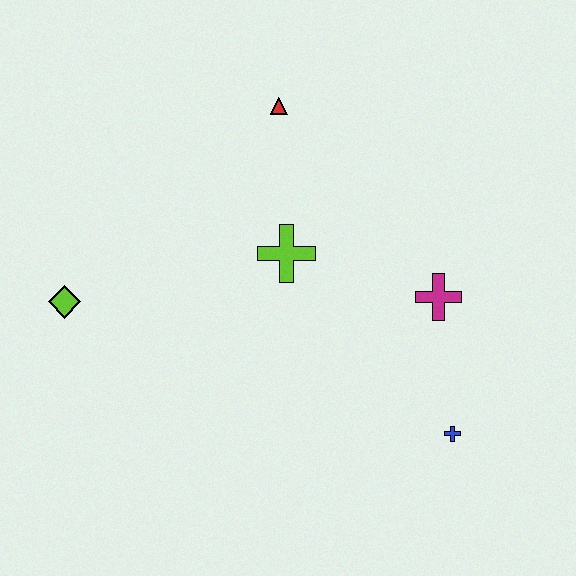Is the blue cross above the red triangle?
No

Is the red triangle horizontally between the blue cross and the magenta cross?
No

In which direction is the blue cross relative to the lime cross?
The blue cross is below the lime cross.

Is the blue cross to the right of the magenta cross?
Yes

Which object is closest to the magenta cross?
The blue cross is closest to the magenta cross.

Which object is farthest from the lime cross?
The blue cross is farthest from the lime cross.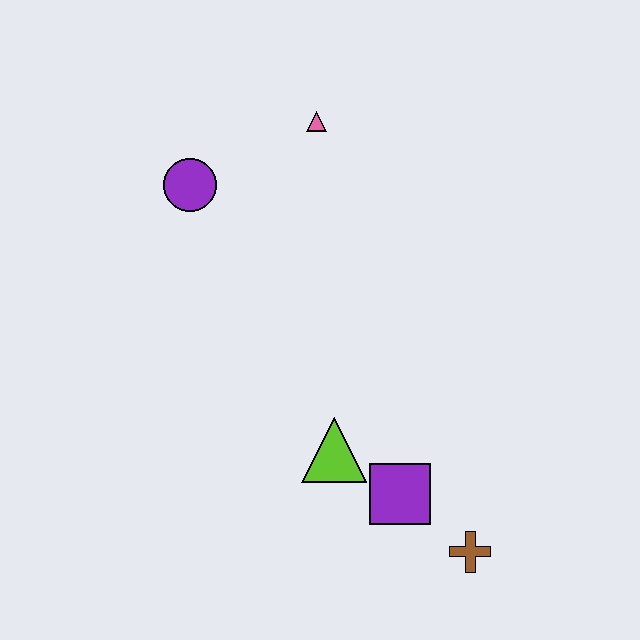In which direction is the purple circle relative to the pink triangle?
The purple circle is to the left of the pink triangle.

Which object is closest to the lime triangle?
The purple square is closest to the lime triangle.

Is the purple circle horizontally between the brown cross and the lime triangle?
No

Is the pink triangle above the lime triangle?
Yes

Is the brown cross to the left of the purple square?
No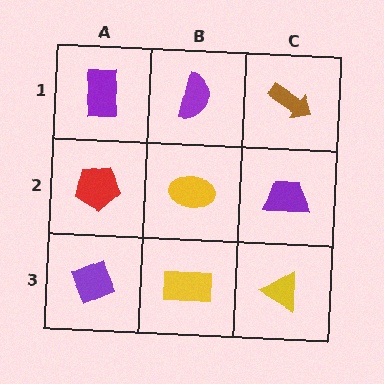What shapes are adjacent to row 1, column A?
A red pentagon (row 2, column A), a purple semicircle (row 1, column B).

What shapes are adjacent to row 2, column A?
A purple rectangle (row 1, column A), a purple diamond (row 3, column A), a yellow ellipse (row 2, column B).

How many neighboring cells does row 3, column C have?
2.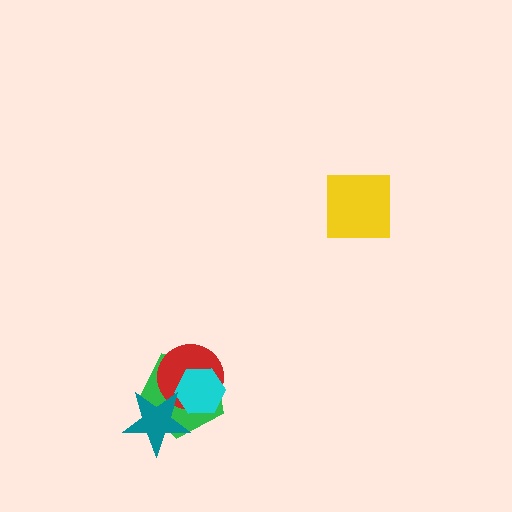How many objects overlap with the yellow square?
0 objects overlap with the yellow square.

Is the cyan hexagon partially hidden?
Yes, it is partially covered by another shape.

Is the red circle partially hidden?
Yes, it is partially covered by another shape.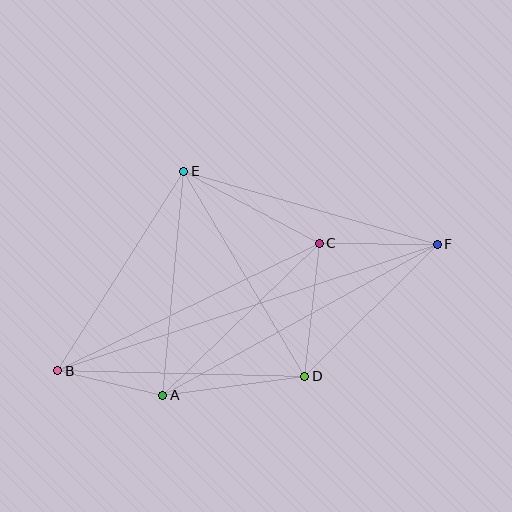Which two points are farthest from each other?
Points B and F are farthest from each other.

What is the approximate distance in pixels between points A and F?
The distance between A and F is approximately 313 pixels.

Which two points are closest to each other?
Points A and B are closest to each other.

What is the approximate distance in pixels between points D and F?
The distance between D and F is approximately 187 pixels.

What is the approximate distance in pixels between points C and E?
The distance between C and E is approximately 154 pixels.